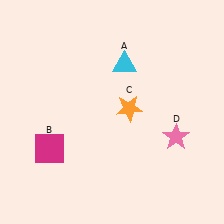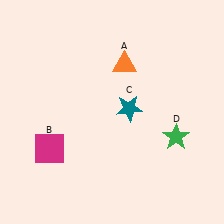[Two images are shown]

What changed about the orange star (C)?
In Image 1, C is orange. In Image 2, it changed to teal.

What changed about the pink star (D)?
In Image 1, D is pink. In Image 2, it changed to green.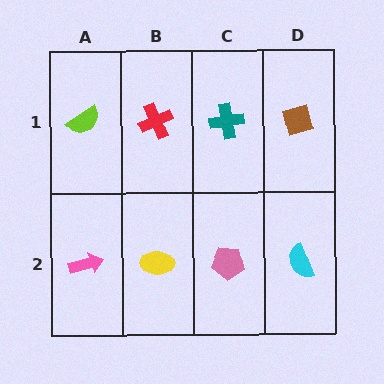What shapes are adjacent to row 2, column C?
A teal cross (row 1, column C), a yellow ellipse (row 2, column B), a cyan semicircle (row 2, column D).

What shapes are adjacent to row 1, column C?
A pink pentagon (row 2, column C), a red cross (row 1, column B), a brown square (row 1, column D).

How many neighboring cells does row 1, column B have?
3.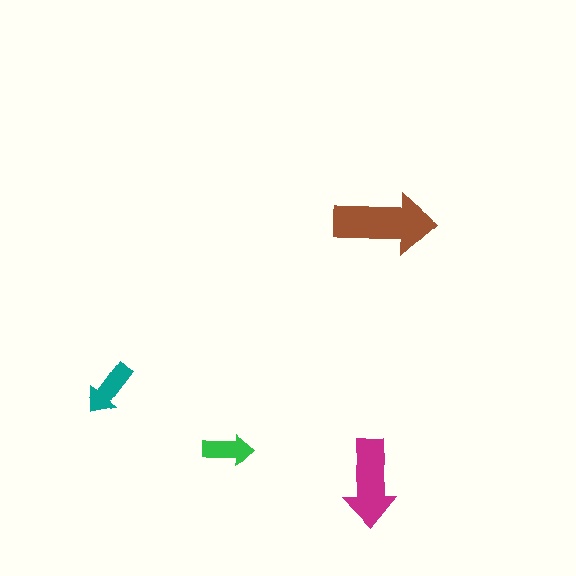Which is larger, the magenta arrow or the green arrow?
The magenta one.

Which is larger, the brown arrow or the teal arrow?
The brown one.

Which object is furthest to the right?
The brown arrow is rightmost.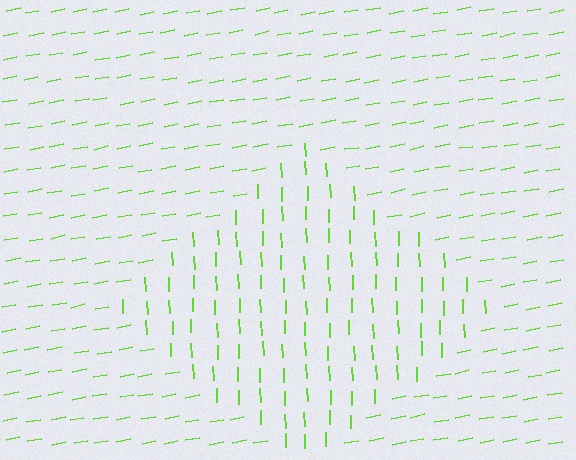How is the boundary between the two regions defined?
The boundary is defined purely by a change in line orientation (approximately 81 degrees difference). All lines are the same color and thickness.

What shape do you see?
I see a diamond.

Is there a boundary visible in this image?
Yes, there is a texture boundary formed by a change in line orientation.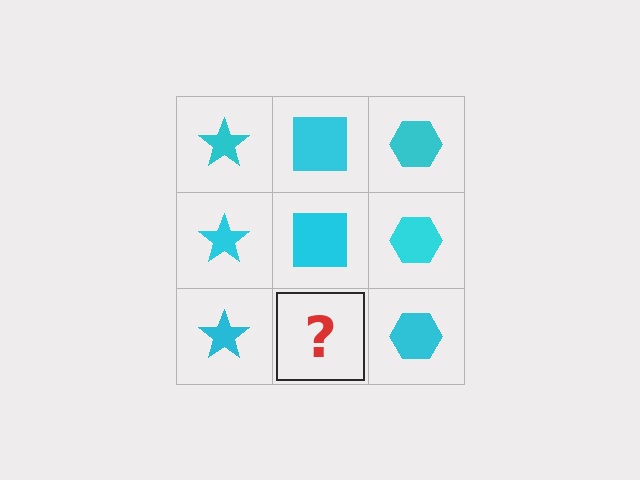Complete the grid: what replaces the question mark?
The question mark should be replaced with a cyan square.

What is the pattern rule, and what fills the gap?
The rule is that each column has a consistent shape. The gap should be filled with a cyan square.